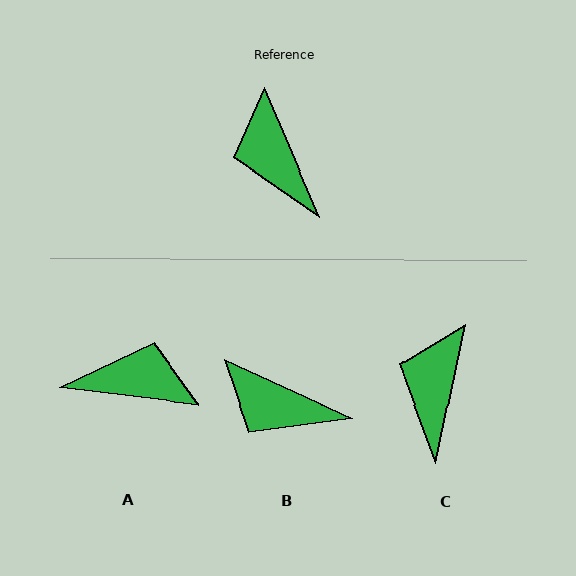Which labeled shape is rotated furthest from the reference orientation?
A, about 120 degrees away.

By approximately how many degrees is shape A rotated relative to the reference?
Approximately 120 degrees clockwise.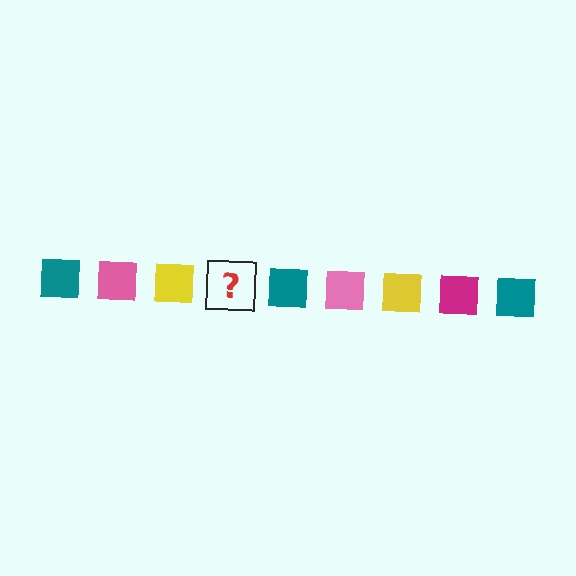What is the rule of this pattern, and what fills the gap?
The rule is that the pattern cycles through teal, pink, yellow, magenta squares. The gap should be filled with a magenta square.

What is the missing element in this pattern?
The missing element is a magenta square.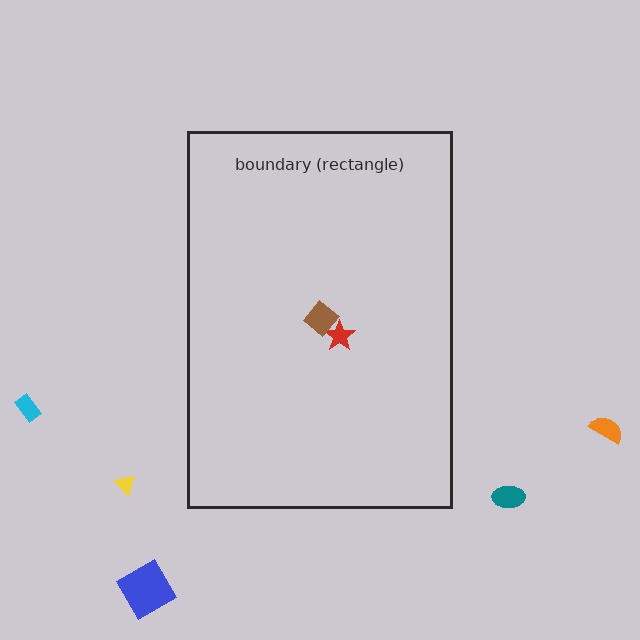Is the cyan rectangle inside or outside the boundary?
Outside.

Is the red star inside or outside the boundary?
Inside.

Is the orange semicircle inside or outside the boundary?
Outside.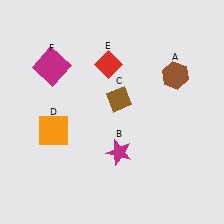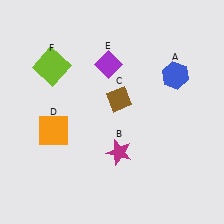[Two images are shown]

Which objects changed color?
A changed from brown to blue. E changed from red to purple. F changed from magenta to lime.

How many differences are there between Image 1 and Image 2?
There are 3 differences between the two images.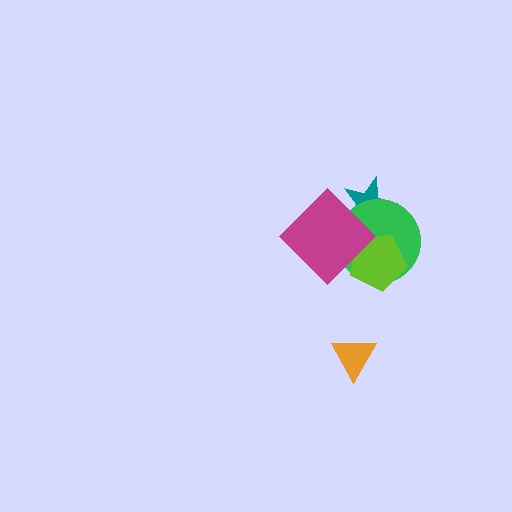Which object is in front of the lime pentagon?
The magenta diamond is in front of the lime pentagon.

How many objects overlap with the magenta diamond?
3 objects overlap with the magenta diamond.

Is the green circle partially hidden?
Yes, it is partially covered by another shape.